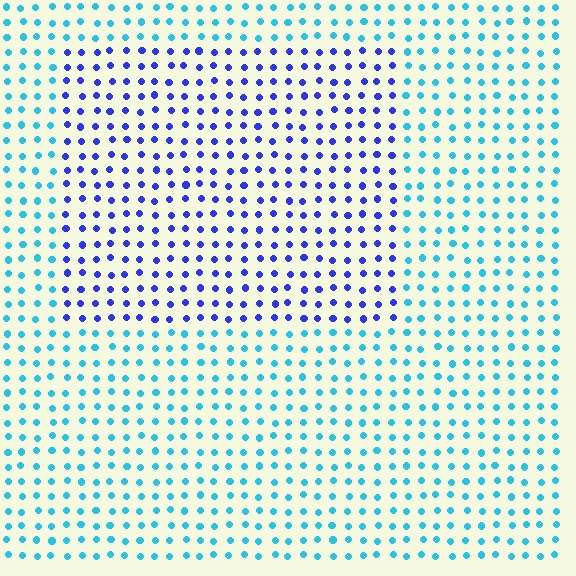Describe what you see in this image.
The image is filled with small cyan elements in a uniform arrangement. A rectangle-shaped region is visible where the elements are tinted to a slightly different hue, forming a subtle color boundary.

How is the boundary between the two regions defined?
The boundary is defined purely by a slight shift in hue (about 47 degrees). Spacing, size, and orientation are identical on both sides.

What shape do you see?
I see a rectangle.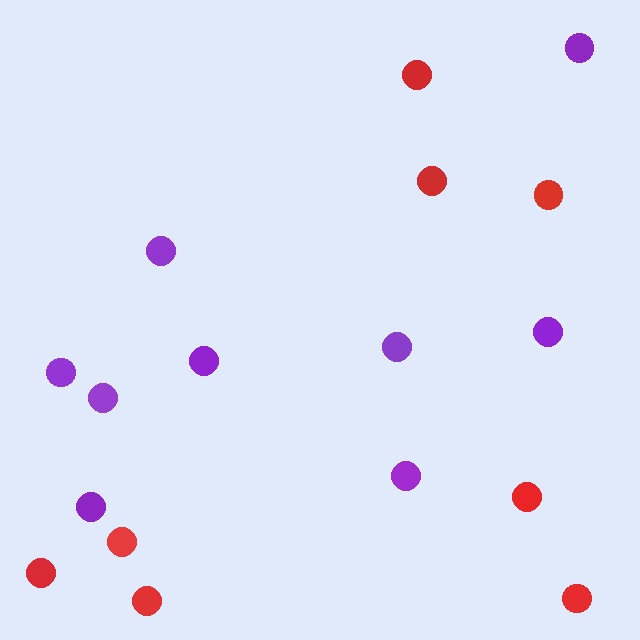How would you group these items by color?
There are 2 groups: one group of purple circles (9) and one group of red circles (8).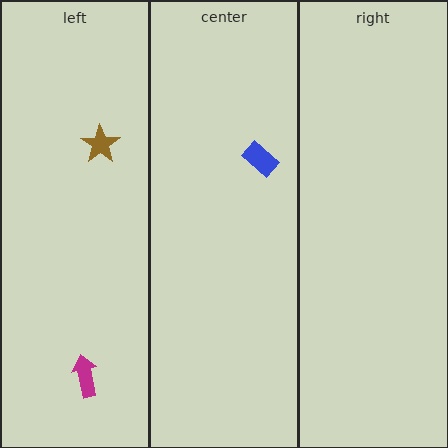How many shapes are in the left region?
2.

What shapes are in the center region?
The blue rectangle.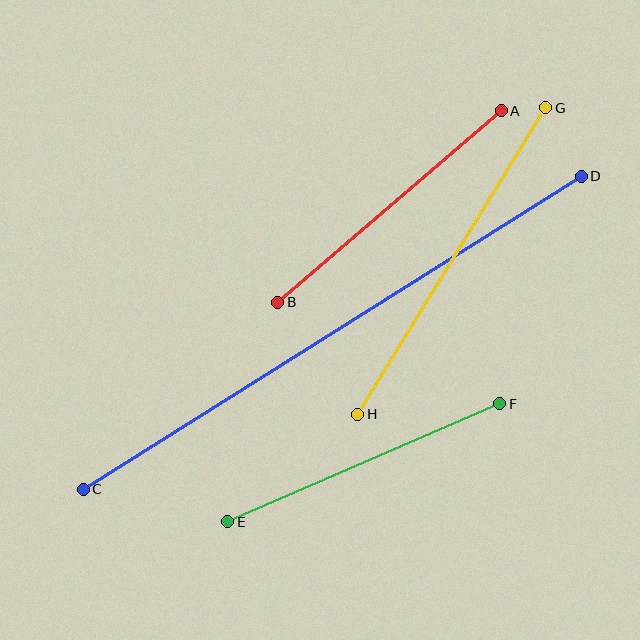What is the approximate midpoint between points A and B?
The midpoint is at approximately (390, 206) pixels.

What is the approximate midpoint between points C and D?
The midpoint is at approximately (332, 333) pixels.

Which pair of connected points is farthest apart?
Points C and D are farthest apart.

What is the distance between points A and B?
The distance is approximately 294 pixels.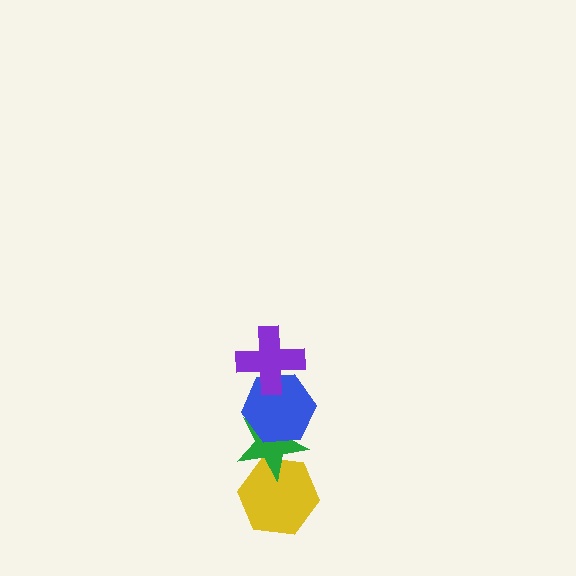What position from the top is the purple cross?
The purple cross is 1st from the top.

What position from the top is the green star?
The green star is 3rd from the top.